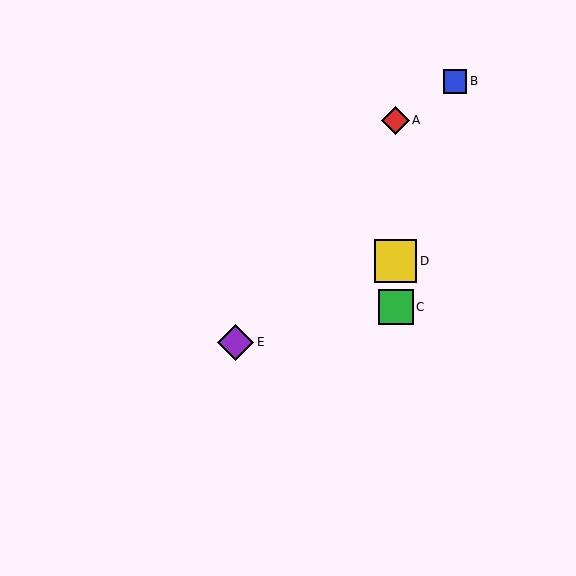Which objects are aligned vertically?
Objects A, C, D are aligned vertically.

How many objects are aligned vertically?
3 objects (A, C, D) are aligned vertically.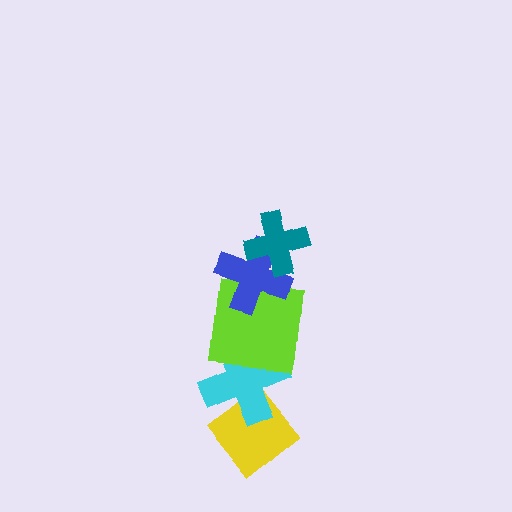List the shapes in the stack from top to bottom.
From top to bottom: the teal cross, the blue cross, the lime square, the cyan cross, the yellow diamond.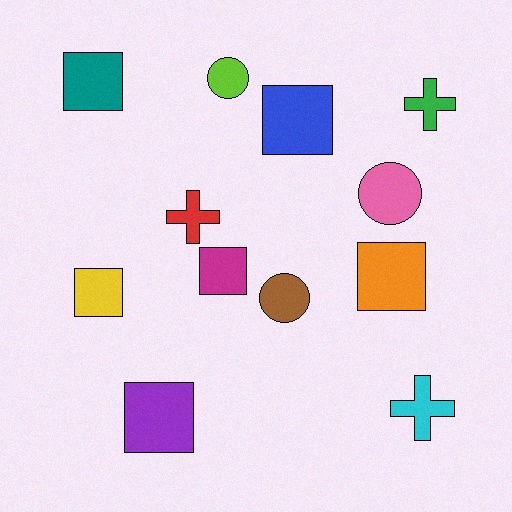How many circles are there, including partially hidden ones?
There are 3 circles.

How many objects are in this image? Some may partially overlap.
There are 12 objects.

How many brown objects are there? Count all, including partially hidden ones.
There is 1 brown object.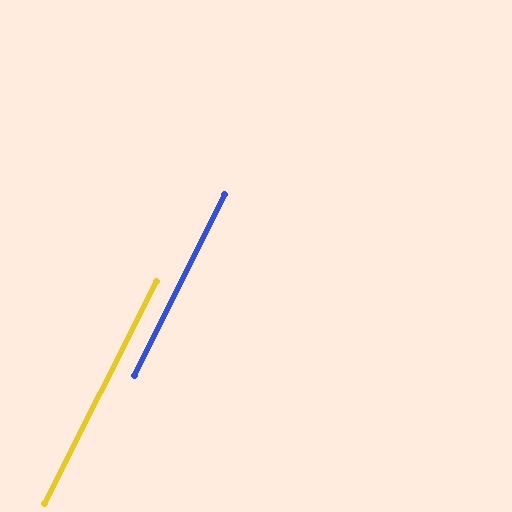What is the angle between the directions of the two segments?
Approximately 0 degrees.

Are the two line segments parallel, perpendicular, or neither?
Parallel — their directions differ by only 0.3°.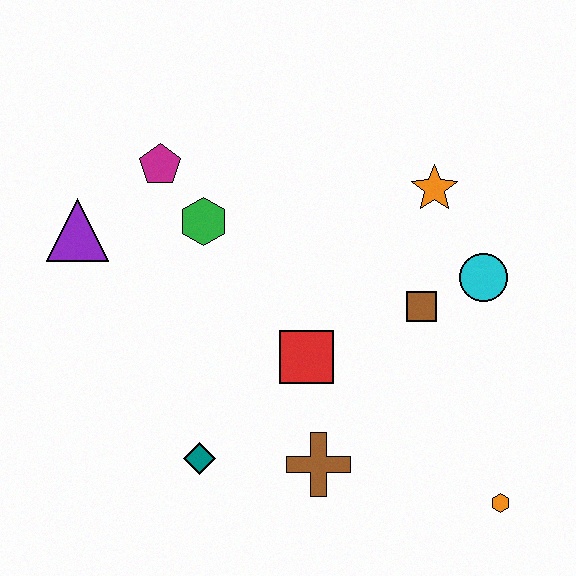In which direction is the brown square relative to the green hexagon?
The brown square is to the right of the green hexagon.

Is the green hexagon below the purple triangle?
No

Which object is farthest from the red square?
The purple triangle is farthest from the red square.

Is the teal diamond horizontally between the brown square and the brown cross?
No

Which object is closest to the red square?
The brown cross is closest to the red square.